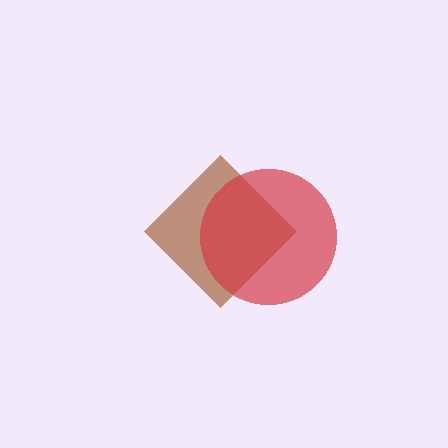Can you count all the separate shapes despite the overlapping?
Yes, there are 2 separate shapes.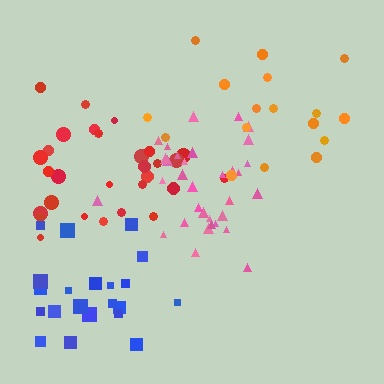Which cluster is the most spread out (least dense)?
Blue.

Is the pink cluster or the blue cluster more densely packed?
Pink.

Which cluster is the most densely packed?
Pink.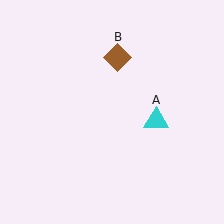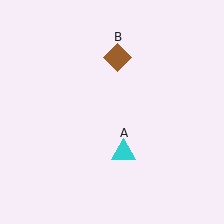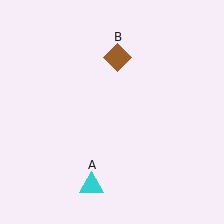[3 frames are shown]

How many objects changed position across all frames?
1 object changed position: cyan triangle (object A).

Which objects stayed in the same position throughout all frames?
Brown diamond (object B) remained stationary.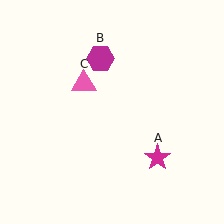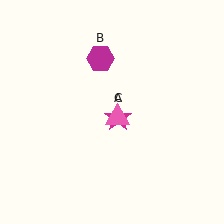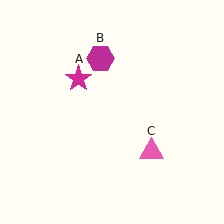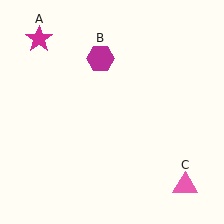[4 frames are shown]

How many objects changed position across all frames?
2 objects changed position: magenta star (object A), pink triangle (object C).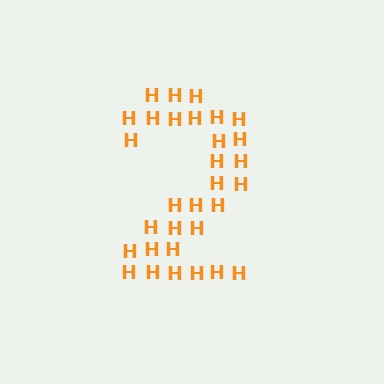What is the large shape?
The large shape is the digit 2.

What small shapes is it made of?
It is made of small letter H's.